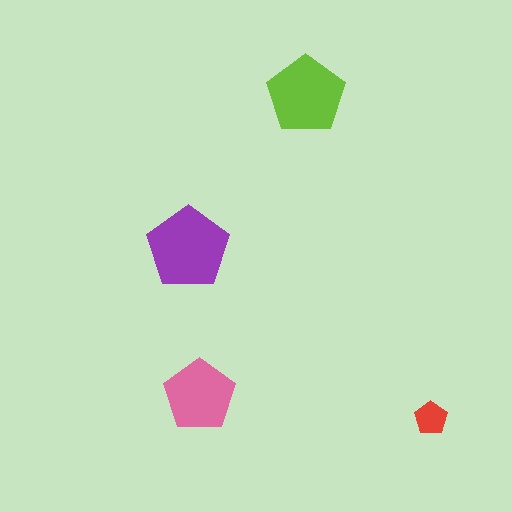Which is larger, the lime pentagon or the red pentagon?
The lime one.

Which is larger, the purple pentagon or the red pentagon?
The purple one.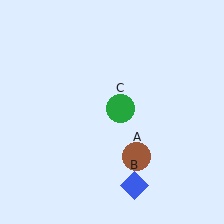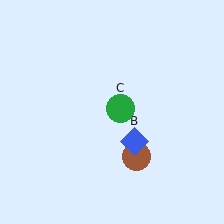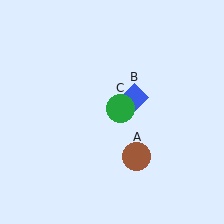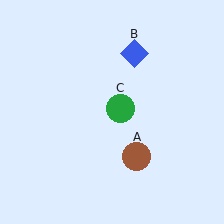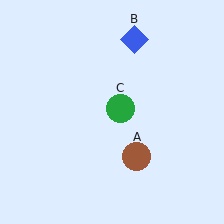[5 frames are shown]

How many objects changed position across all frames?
1 object changed position: blue diamond (object B).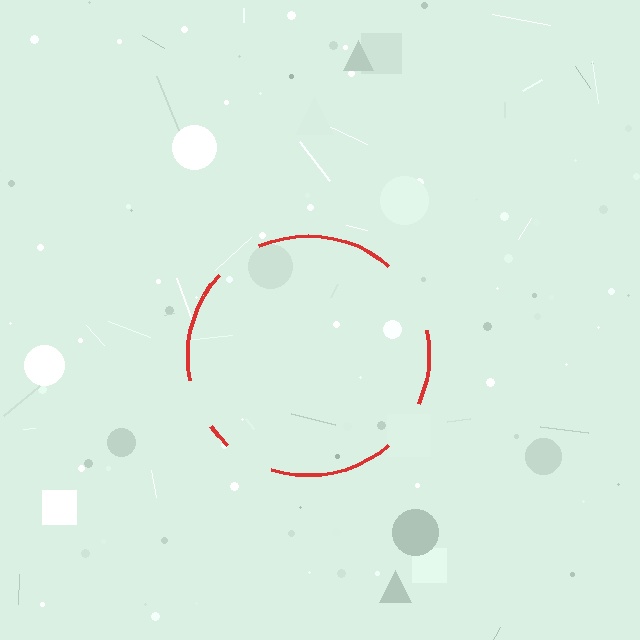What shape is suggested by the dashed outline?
The dashed outline suggests a circle.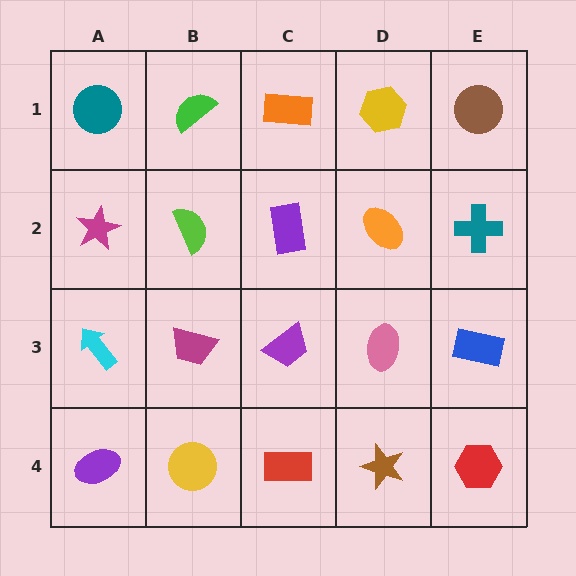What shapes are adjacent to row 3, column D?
An orange ellipse (row 2, column D), a brown star (row 4, column D), a purple trapezoid (row 3, column C), a blue rectangle (row 3, column E).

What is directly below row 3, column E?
A red hexagon.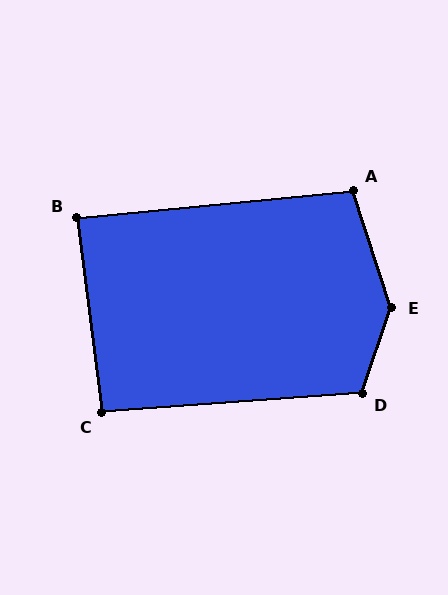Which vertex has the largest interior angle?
E, at approximately 143 degrees.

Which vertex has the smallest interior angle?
B, at approximately 88 degrees.